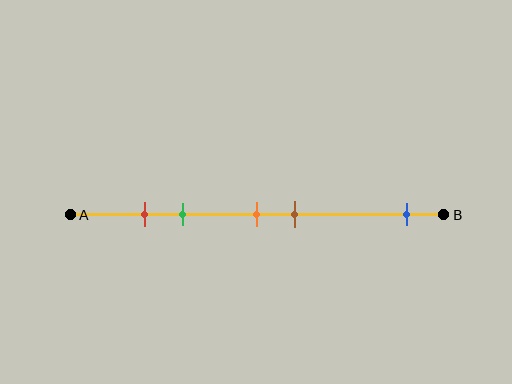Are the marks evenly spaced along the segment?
No, the marks are not evenly spaced.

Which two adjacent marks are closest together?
The red and green marks are the closest adjacent pair.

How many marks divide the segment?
There are 5 marks dividing the segment.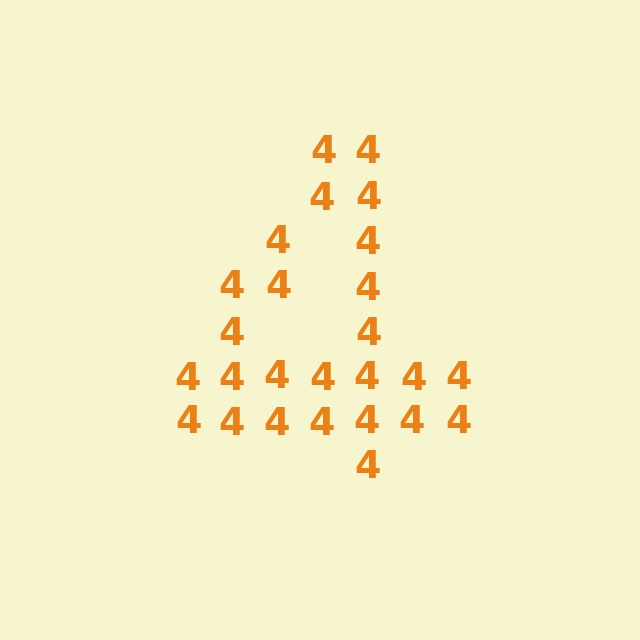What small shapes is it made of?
It is made of small digit 4's.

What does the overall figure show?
The overall figure shows the digit 4.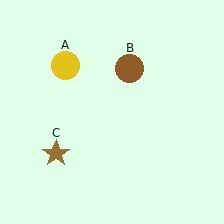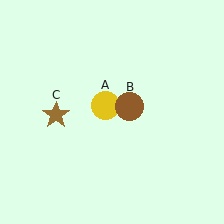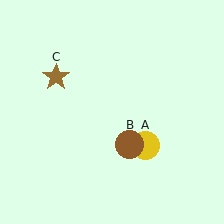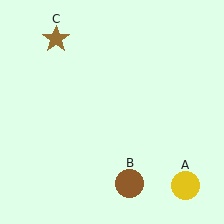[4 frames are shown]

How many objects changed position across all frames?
3 objects changed position: yellow circle (object A), brown circle (object B), brown star (object C).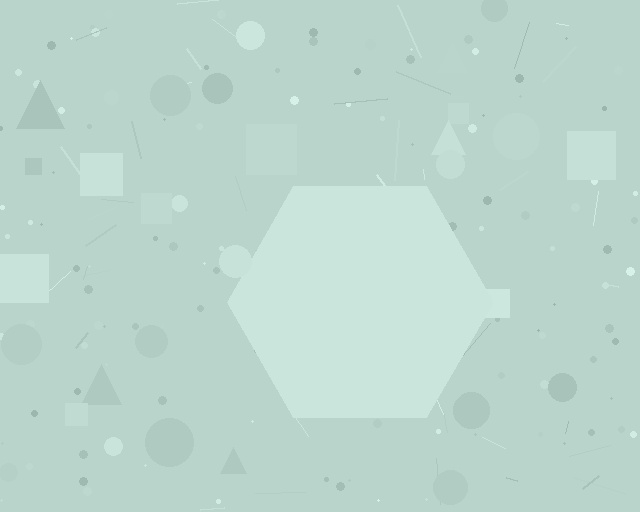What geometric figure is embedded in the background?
A hexagon is embedded in the background.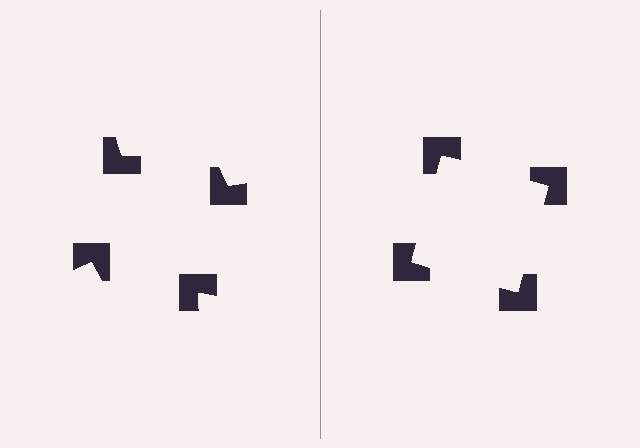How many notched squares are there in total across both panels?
8 — 4 on each side.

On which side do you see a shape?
An illusory square appears on the right side. On the left side the wedge cuts are rotated, so no coherent shape forms.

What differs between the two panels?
The notched squares are positioned identically on both sides; only the wedge orientations differ. On the right they align to a square; on the left they are misaligned.